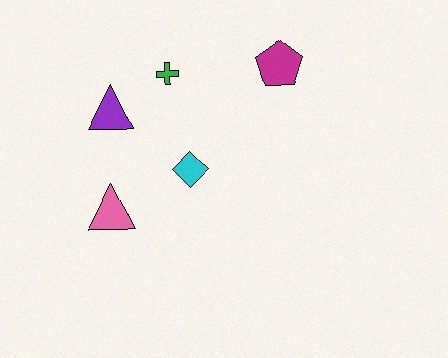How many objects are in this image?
There are 5 objects.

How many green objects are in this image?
There is 1 green object.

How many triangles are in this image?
There are 2 triangles.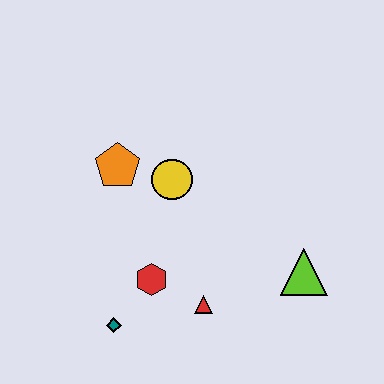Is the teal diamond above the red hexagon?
No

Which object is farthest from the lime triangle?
The orange pentagon is farthest from the lime triangle.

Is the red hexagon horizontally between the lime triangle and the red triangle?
No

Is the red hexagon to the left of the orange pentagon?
No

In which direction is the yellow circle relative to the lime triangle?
The yellow circle is to the left of the lime triangle.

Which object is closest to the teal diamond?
The red hexagon is closest to the teal diamond.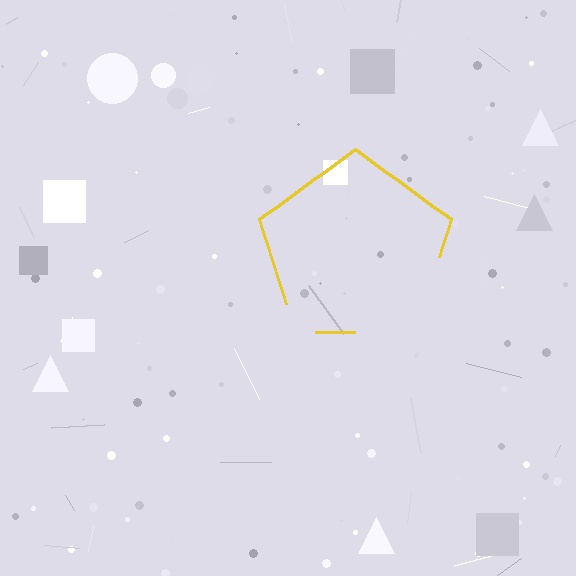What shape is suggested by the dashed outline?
The dashed outline suggests a pentagon.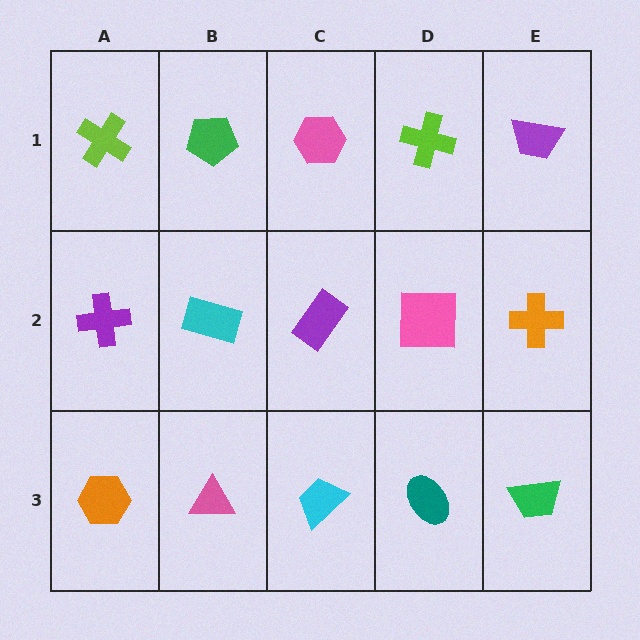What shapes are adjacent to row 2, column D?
A lime cross (row 1, column D), a teal ellipse (row 3, column D), a purple rectangle (row 2, column C), an orange cross (row 2, column E).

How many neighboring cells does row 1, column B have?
3.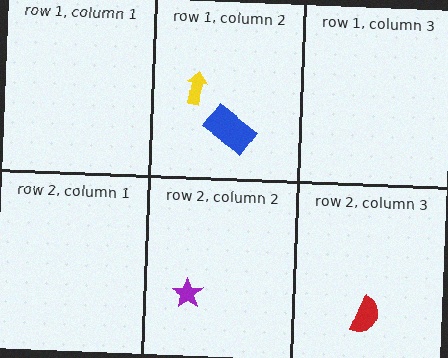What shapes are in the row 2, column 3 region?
The red semicircle.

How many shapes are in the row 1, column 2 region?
2.